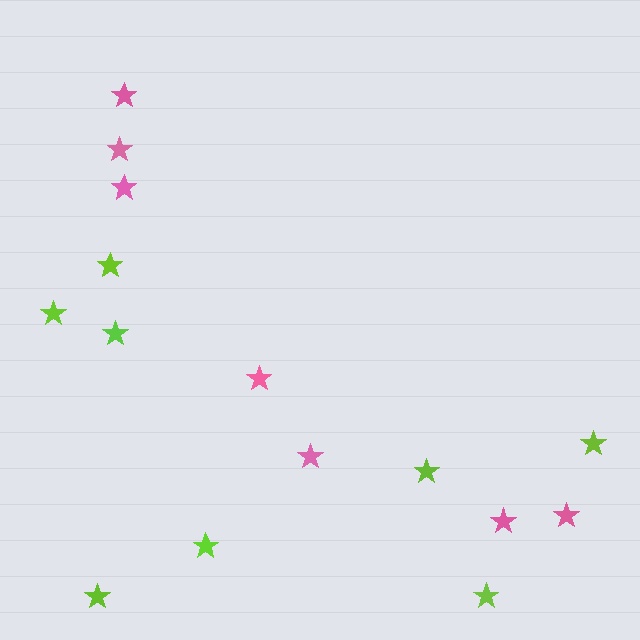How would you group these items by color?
There are 2 groups: one group of pink stars (7) and one group of lime stars (8).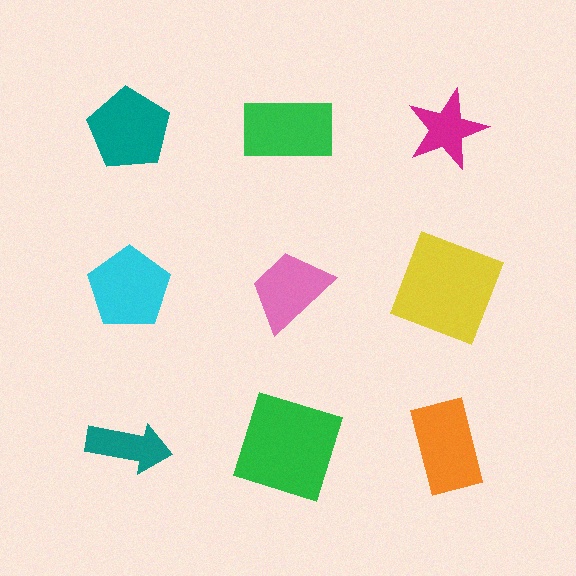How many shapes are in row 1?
3 shapes.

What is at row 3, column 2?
A green square.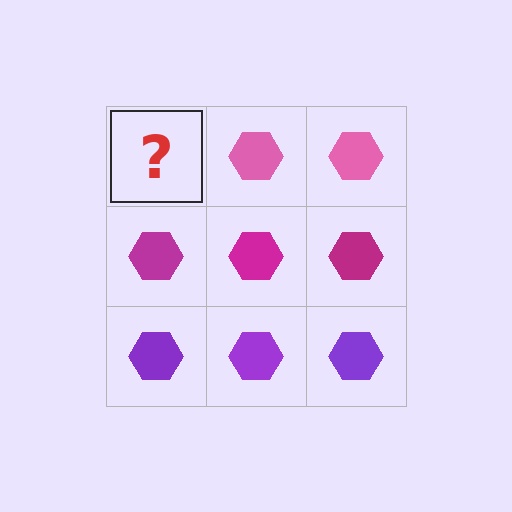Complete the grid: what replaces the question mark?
The question mark should be replaced with a pink hexagon.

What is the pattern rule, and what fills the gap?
The rule is that each row has a consistent color. The gap should be filled with a pink hexagon.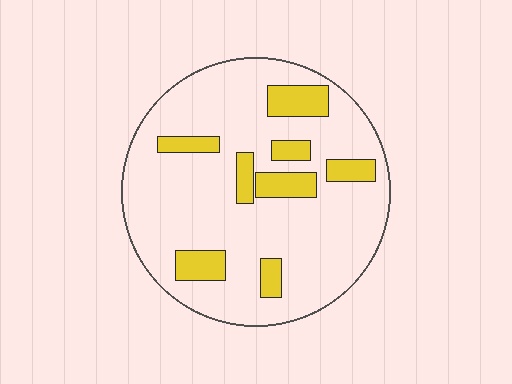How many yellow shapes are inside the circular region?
8.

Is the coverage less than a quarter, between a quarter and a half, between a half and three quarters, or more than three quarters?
Less than a quarter.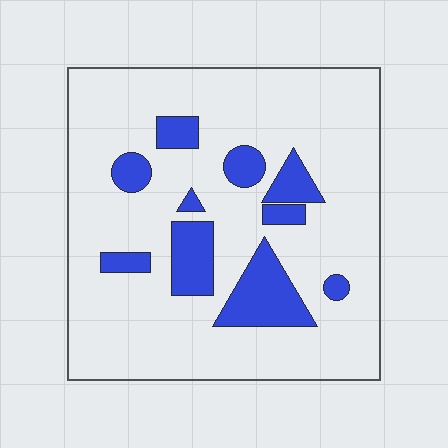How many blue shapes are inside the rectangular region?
10.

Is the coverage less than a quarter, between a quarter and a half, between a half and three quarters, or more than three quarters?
Less than a quarter.